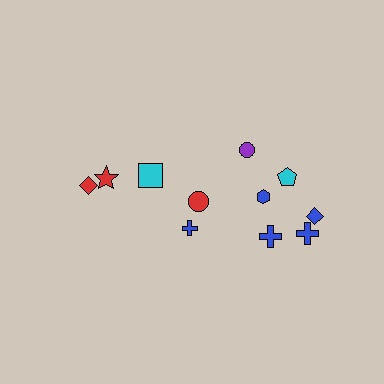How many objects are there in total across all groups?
There are 11 objects.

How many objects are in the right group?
There are 7 objects.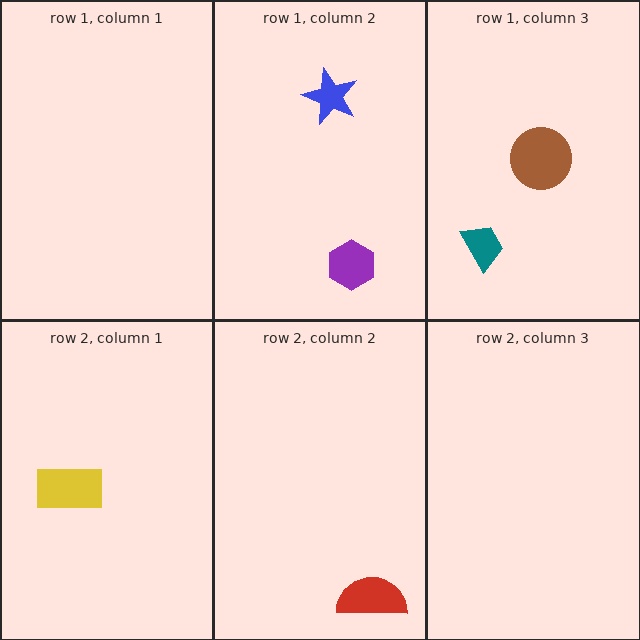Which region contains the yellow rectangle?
The row 2, column 1 region.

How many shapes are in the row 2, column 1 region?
1.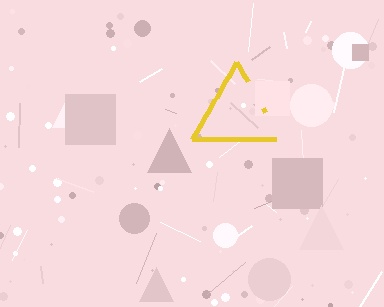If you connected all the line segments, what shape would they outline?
They would outline a triangle.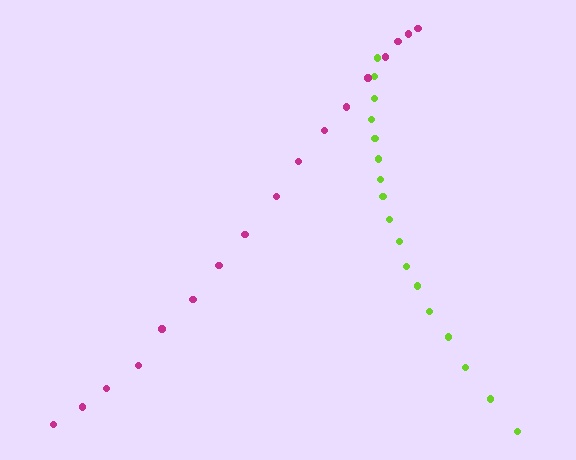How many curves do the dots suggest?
There are 2 distinct paths.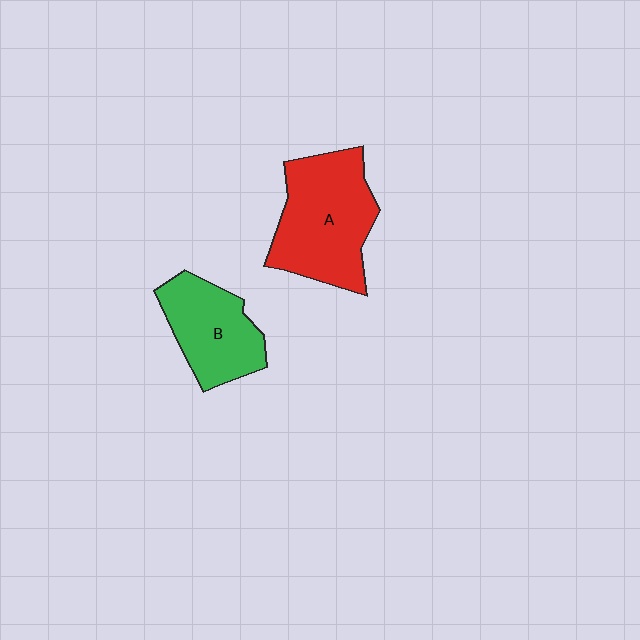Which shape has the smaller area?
Shape B (green).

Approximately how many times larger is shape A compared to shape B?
Approximately 1.4 times.